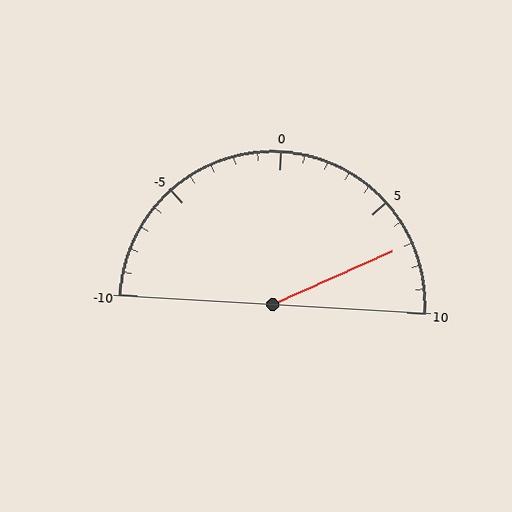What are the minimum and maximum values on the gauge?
The gauge ranges from -10 to 10.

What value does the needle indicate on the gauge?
The needle indicates approximately 7.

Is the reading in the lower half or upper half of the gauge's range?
The reading is in the upper half of the range (-10 to 10).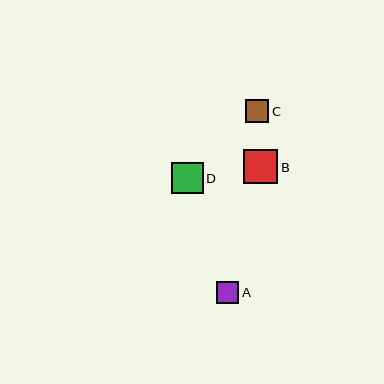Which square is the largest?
Square B is the largest with a size of approximately 35 pixels.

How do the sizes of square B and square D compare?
Square B and square D are approximately the same size.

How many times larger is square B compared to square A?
Square B is approximately 1.5 times the size of square A.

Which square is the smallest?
Square A is the smallest with a size of approximately 22 pixels.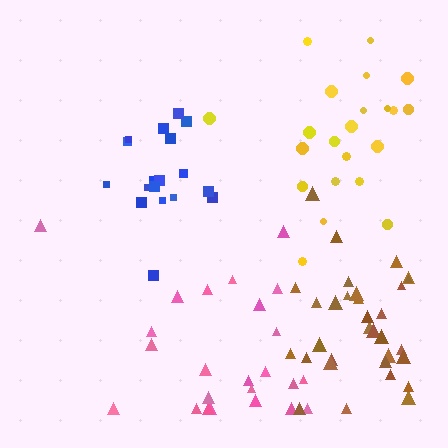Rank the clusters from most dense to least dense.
blue, brown, yellow, pink.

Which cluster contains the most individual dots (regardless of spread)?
Brown (32).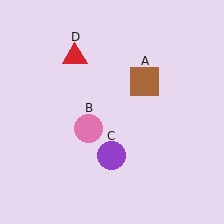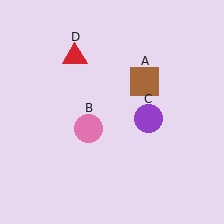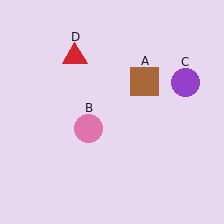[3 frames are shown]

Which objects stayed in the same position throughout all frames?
Brown square (object A) and pink circle (object B) and red triangle (object D) remained stationary.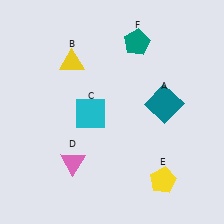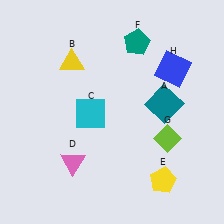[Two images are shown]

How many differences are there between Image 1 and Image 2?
There are 2 differences between the two images.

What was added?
A lime diamond (G), a blue square (H) were added in Image 2.